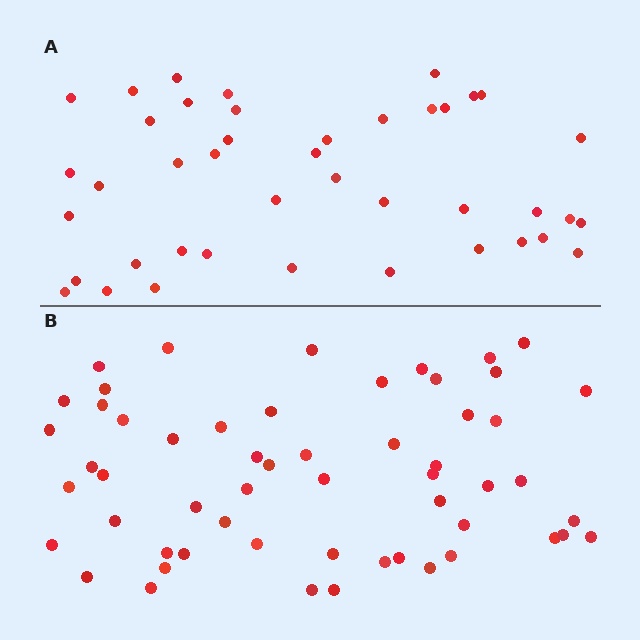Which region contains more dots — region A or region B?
Region B (the bottom region) has more dots.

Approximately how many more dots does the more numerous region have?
Region B has approximately 15 more dots than region A.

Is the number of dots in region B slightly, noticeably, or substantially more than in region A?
Region B has noticeably more, but not dramatically so. The ratio is roughly 1.3 to 1.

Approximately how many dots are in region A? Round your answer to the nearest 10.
About 40 dots. (The exact count is 42, which rounds to 40.)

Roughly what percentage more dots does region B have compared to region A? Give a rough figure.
About 35% more.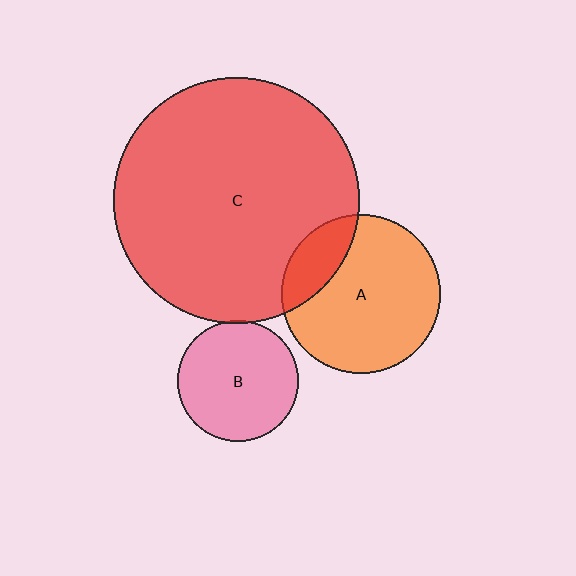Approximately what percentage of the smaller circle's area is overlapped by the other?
Approximately 5%.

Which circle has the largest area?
Circle C (red).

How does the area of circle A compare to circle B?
Approximately 1.7 times.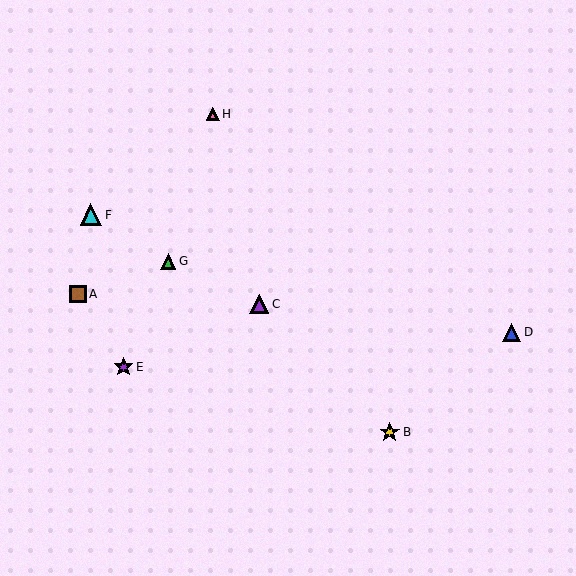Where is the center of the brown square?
The center of the brown square is at (78, 294).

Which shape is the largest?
The cyan triangle (labeled F) is the largest.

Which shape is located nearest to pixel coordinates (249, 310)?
The purple triangle (labeled C) at (259, 304) is nearest to that location.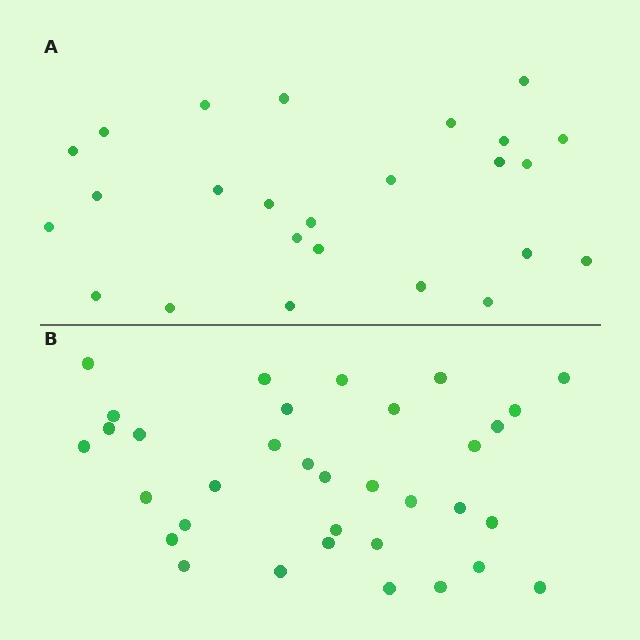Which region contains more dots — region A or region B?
Region B (the bottom region) has more dots.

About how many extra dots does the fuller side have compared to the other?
Region B has roughly 8 or so more dots than region A.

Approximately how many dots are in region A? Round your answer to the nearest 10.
About 20 dots. (The exact count is 25, which rounds to 20.)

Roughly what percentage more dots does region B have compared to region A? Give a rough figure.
About 35% more.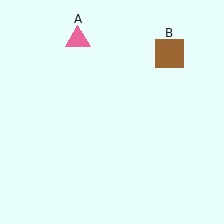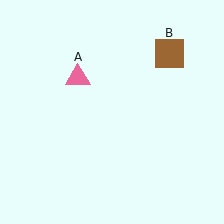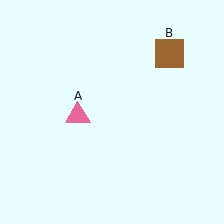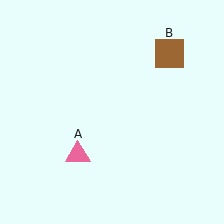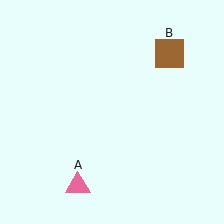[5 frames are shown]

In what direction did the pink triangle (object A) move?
The pink triangle (object A) moved down.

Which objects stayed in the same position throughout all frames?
Brown square (object B) remained stationary.